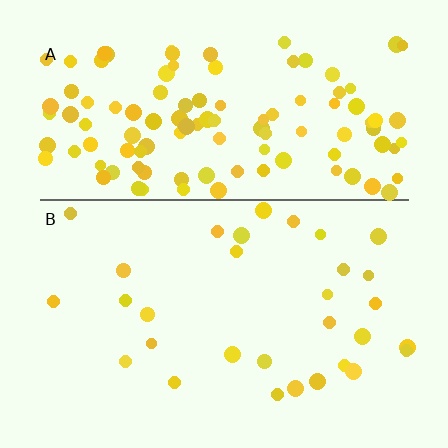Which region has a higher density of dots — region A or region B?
A (the top).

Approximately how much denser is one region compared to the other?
Approximately 3.7× — region A over region B.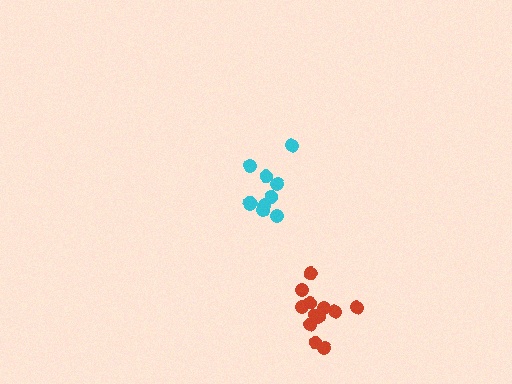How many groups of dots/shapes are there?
There are 2 groups.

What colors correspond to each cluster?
The clusters are colored: red, cyan.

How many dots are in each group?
Group 1: 12 dots, Group 2: 10 dots (22 total).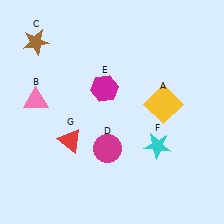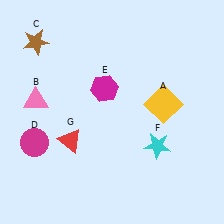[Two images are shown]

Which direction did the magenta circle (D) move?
The magenta circle (D) moved left.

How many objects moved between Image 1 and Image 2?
1 object moved between the two images.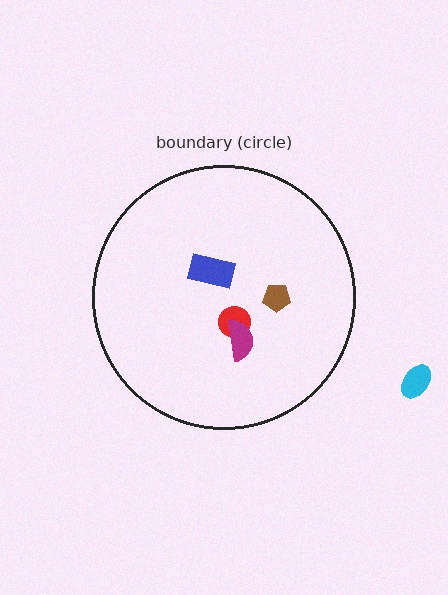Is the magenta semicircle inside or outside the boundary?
Inside.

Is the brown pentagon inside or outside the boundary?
Inside.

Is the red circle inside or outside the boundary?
Inside.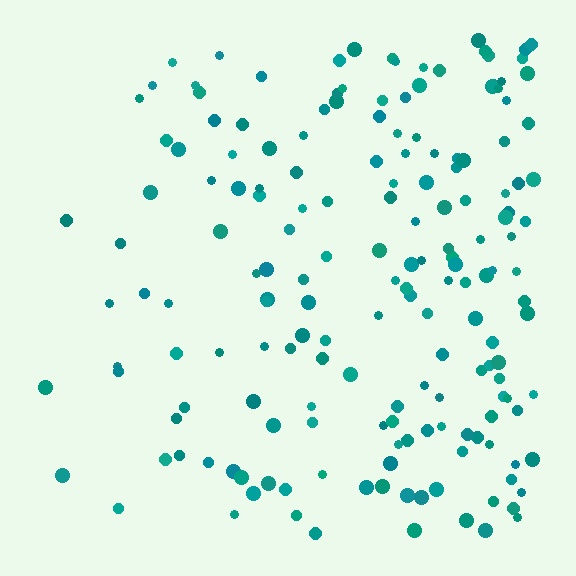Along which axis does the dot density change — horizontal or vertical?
Horizontal.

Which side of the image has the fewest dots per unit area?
The left.